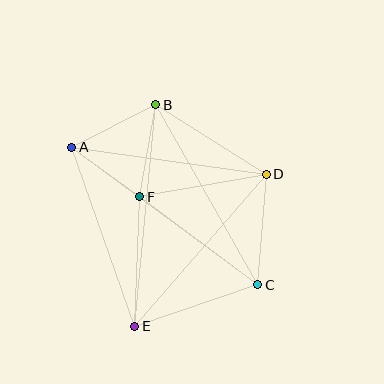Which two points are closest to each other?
Points A and F are closest to each other.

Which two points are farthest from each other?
Points A and C are farthest from each other.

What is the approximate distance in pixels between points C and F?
The distance between C and F is approximately 147 pixels.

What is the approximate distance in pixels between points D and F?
The distance between D and F is approximately 128 pixels.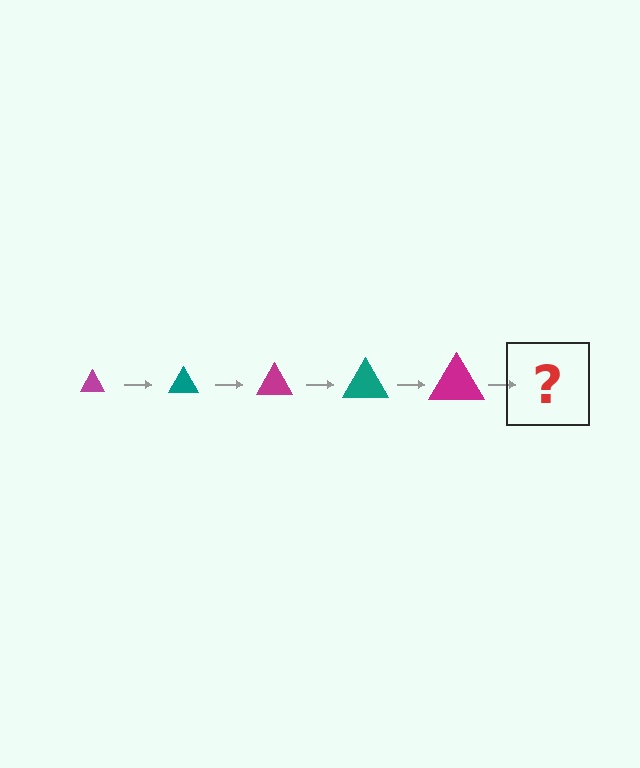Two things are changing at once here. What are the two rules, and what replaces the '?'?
The two rules are that the triangle grows larger each step and the color cycles through magenta and teal. The '?' should be a teal triangle, larger than the previous one.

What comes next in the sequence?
The next element should be a teal triangle, larger than the previous one.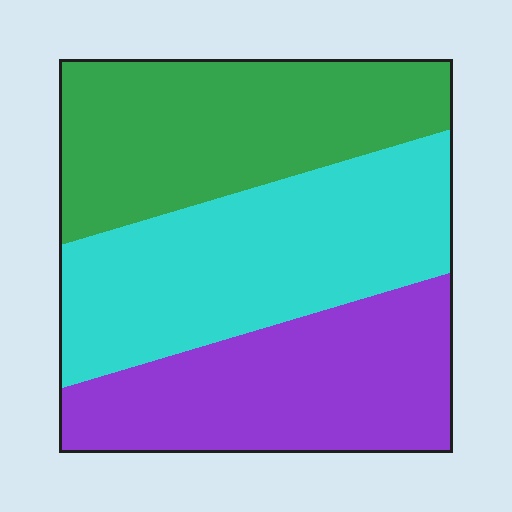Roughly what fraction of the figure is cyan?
Cyan takes up between a third and a half of the figure.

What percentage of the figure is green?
Green covers 32% of the figure.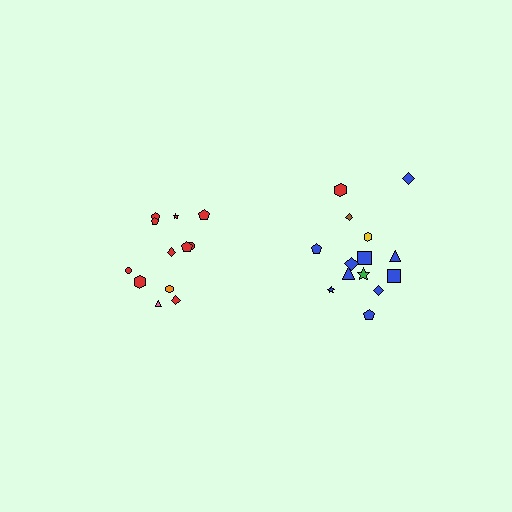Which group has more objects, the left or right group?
The right group.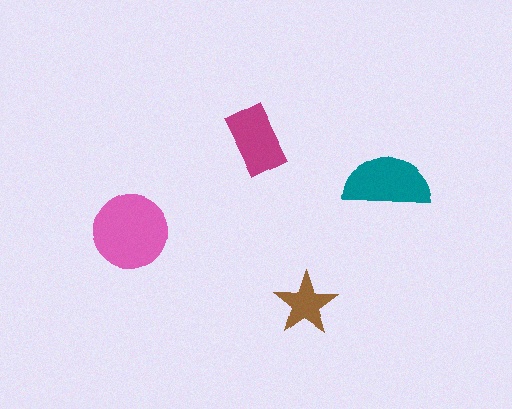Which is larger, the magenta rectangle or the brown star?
The magenta rectangle.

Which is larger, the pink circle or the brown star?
The pink circle.